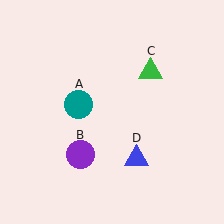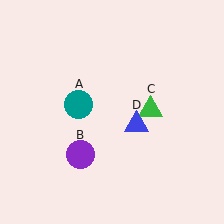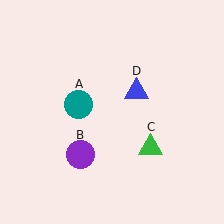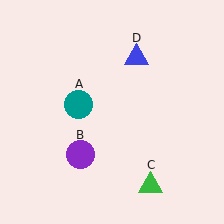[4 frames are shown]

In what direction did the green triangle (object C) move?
The green triangle (object C) moved down.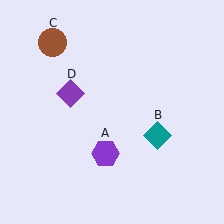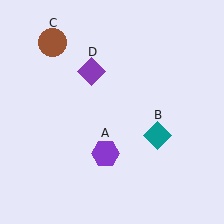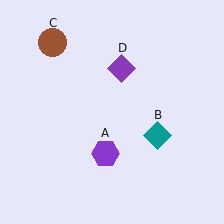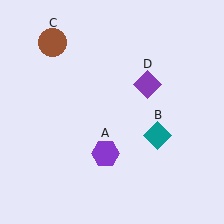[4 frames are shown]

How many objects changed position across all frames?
1 object changed position: purple diamond (object D).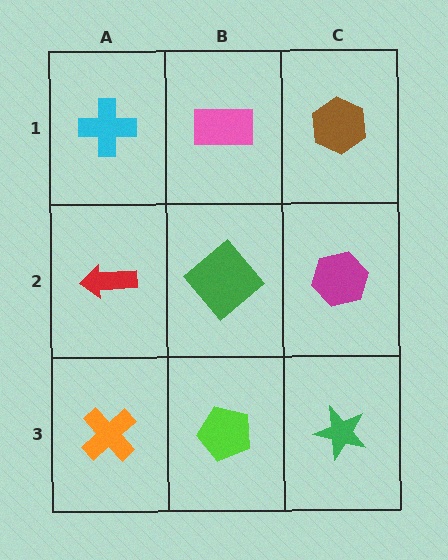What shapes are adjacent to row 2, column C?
A brown hexagon (row 1, column C), a green star (row 3, column C), a green diamond (row 2, column B).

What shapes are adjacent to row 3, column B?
A green diamond (row 2, column B), an orange cross (row 3, column A), a green star (row 3, column C).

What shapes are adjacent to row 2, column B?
A pink rectangle (row 1, column B), a lime pentagon (row 3, column B), a red arrow (row 2, column A), a magenta hexagon (row 2, column C).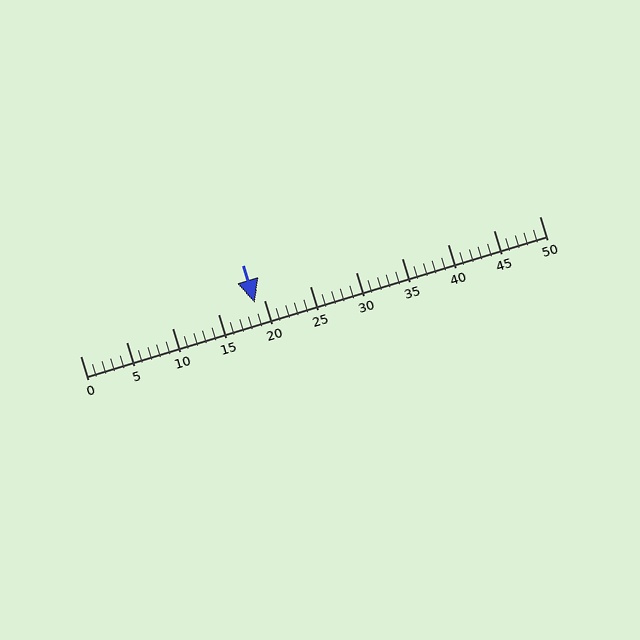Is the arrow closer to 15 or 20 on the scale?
The arrow is closer to 20.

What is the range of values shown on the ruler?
The ruler shows values from 0 to 50.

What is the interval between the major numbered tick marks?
The major tick marks are spaced 5 units apart.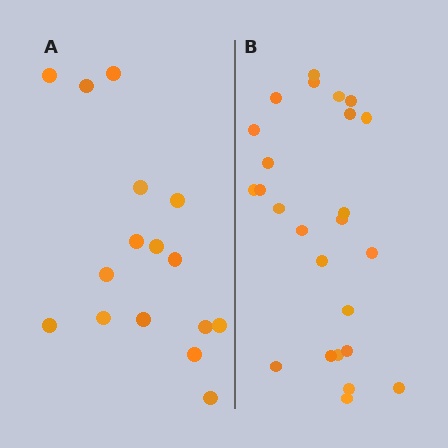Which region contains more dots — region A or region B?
Region B (the right region) has more dots.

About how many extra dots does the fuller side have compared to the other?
Region B has roughly 8 or so more dots than region A.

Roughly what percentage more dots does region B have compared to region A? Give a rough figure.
About 55% more.